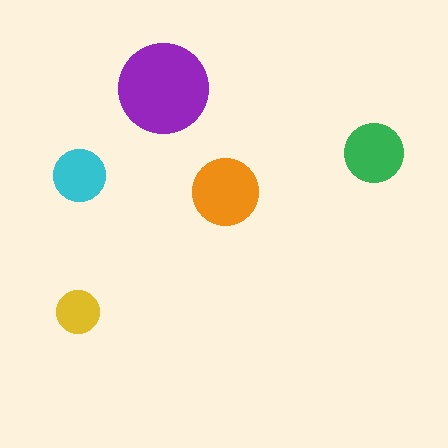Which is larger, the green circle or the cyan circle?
The green one.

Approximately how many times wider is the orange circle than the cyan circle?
About 1.5 times wider.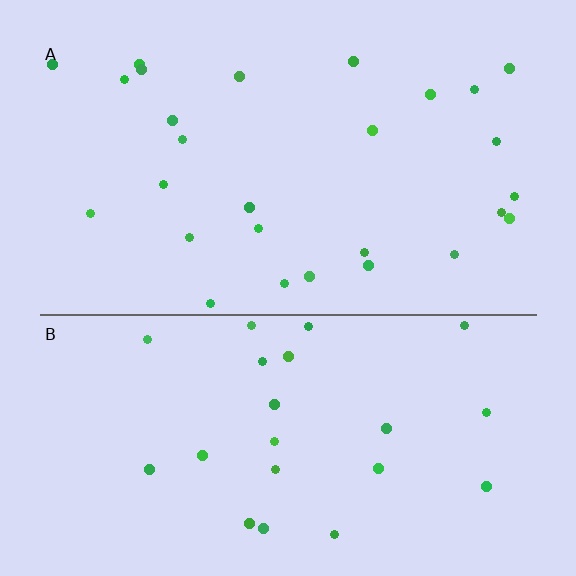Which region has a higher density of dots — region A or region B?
A (the top).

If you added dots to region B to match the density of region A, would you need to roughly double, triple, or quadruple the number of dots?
Approximately double.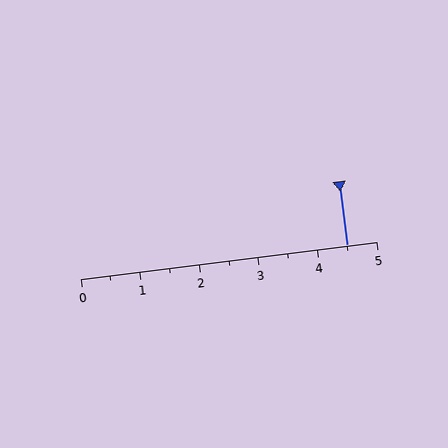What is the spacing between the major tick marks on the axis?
The major ticks are spaced 1 apart.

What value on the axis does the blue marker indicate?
The marker indicates approximately 4.5.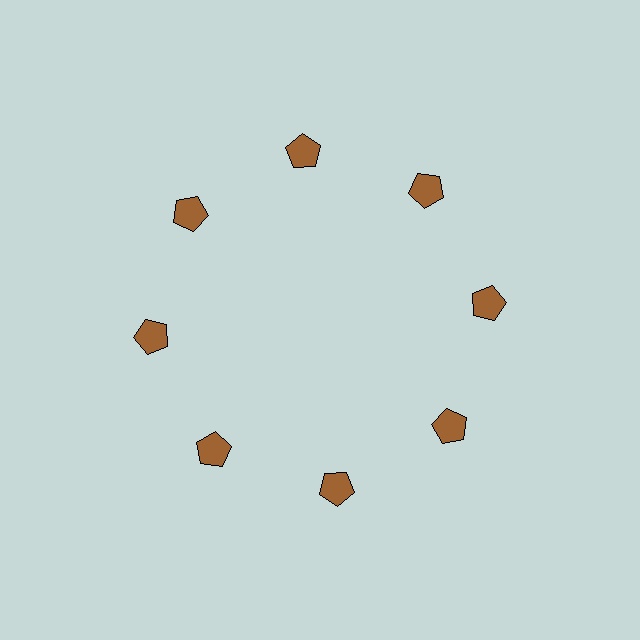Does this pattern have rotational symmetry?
Yes, this pattern has 8-fold rotational symmetry. It looks the same after rotating 45 degrees around the center.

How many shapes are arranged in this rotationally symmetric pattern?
There are 8 shapes, arranged in 8 groups of 1.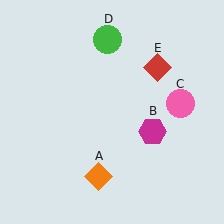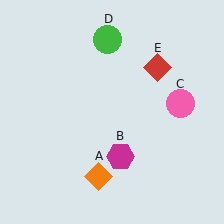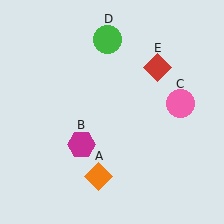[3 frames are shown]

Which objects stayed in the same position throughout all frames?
Orange diamond (object A) and pink circle (object C) and green circle (object D) and red diamond (object E) remained stationary.